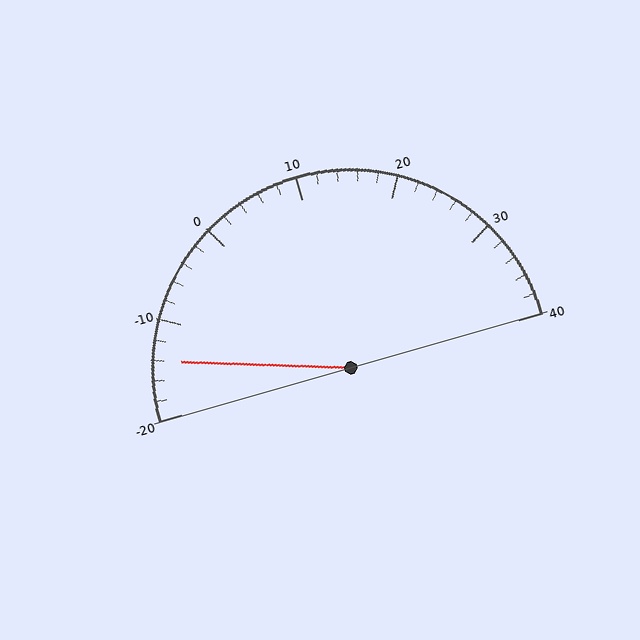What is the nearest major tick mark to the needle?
The nearest major tick mark is -10.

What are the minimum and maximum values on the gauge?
The gauge ranges from -20 to 40.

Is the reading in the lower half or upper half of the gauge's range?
The reading is in the lower half of the range (-20 to 40).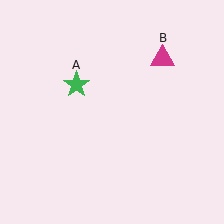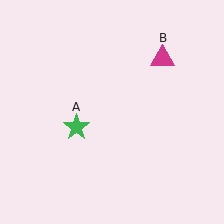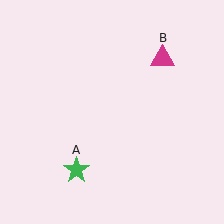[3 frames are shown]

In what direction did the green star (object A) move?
The green star (object A) moved down.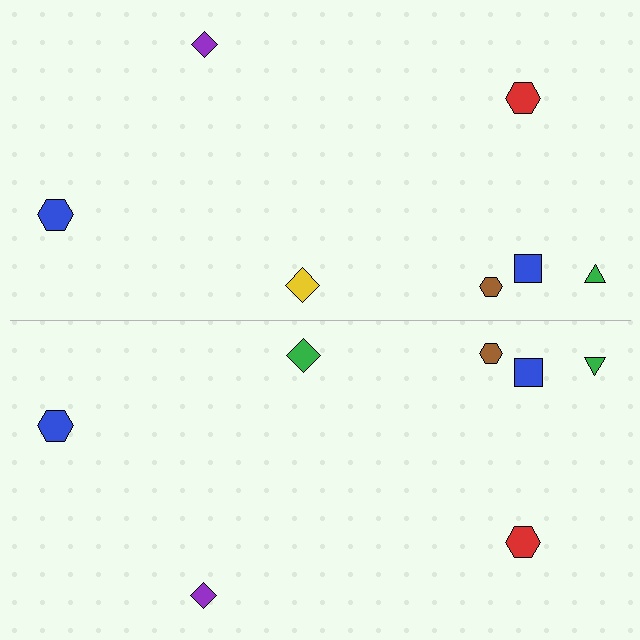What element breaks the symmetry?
The green diamond on the bottom side breaks the symmetry — its mirror counterpart is yellow.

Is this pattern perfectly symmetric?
No, the pattern is not perfectly symmetric. The green diamond on the bottom side breaks the symmetry — its mirror counterpart is yellow.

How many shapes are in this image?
There are 14 shapes in this image.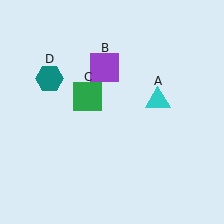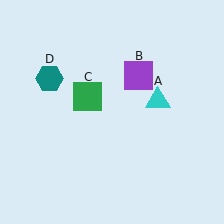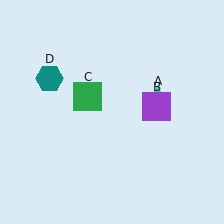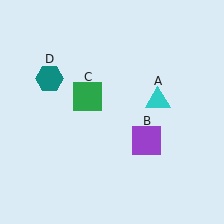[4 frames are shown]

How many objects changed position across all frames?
1 object changed position: purple square (object B).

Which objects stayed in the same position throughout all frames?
Cyan triangle (object A) and green square (object C) and teal hexagon (object D) remained stationary.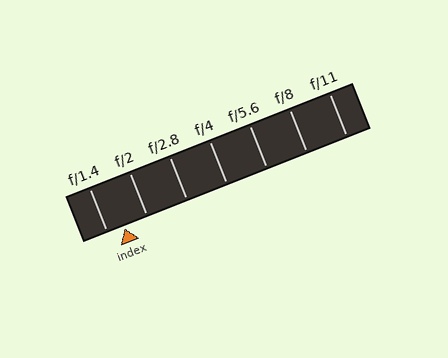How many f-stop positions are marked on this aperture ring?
There are 7 f-stop positions marked.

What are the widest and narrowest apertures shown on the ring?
The widest aperture shown is f/1.4 and the narrowest is f/11.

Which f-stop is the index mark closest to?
The index mark is closest to f/1.4.